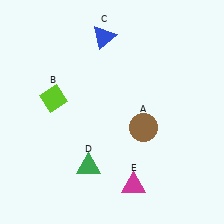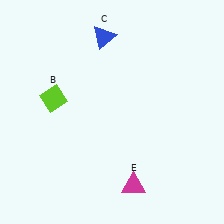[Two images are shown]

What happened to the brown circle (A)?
The brown circle (A) was removed in Image 2. It was in the bottom-right area of Image 1.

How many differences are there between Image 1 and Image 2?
There are 2 differences between the two images.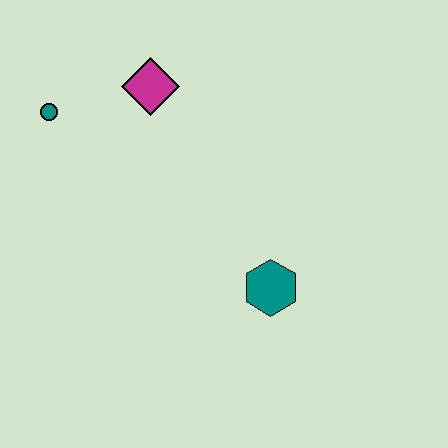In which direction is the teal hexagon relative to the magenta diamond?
The teal hexagon is below the magenta diamond.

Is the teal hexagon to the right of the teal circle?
Yes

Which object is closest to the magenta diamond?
The teal circle is closest to the magenta diamond.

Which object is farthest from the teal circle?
The teal hexagon is farthest from the teal circle.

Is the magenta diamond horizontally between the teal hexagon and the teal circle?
Yes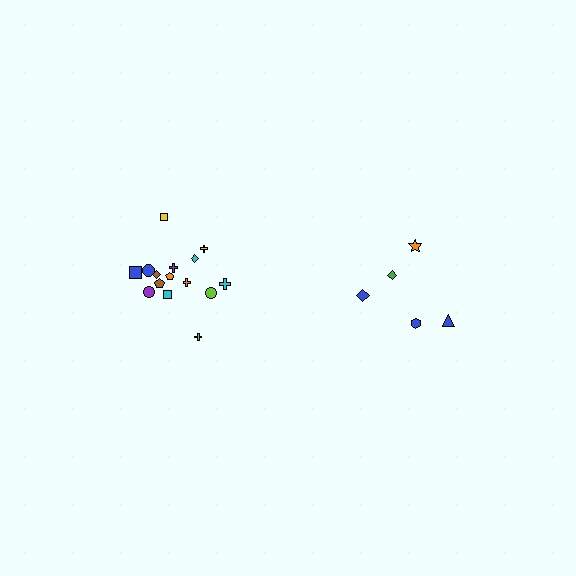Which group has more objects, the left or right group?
The left group.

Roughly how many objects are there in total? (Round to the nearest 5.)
Roughly 20 objects in total.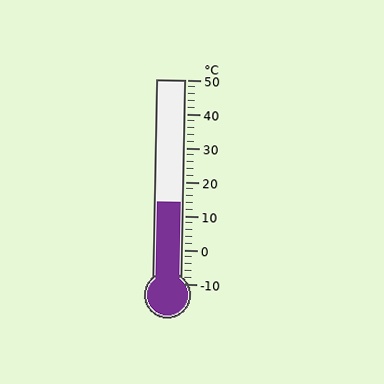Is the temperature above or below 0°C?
The temperature is above 0°C.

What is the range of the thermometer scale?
The thermometer scale ranges from -10°C to 50°C.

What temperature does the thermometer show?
The thermometer shows approximately 14°C.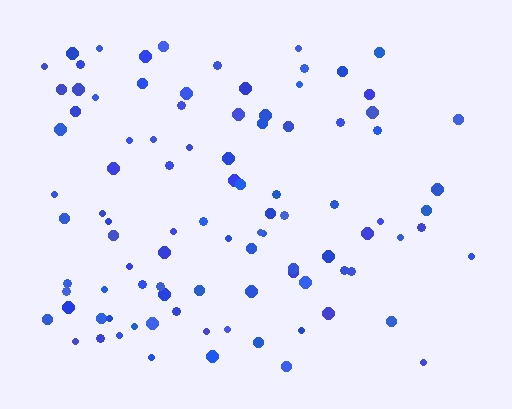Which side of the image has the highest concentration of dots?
The left.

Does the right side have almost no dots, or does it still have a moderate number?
Still a moderate number, just noticeably fewer than the left.